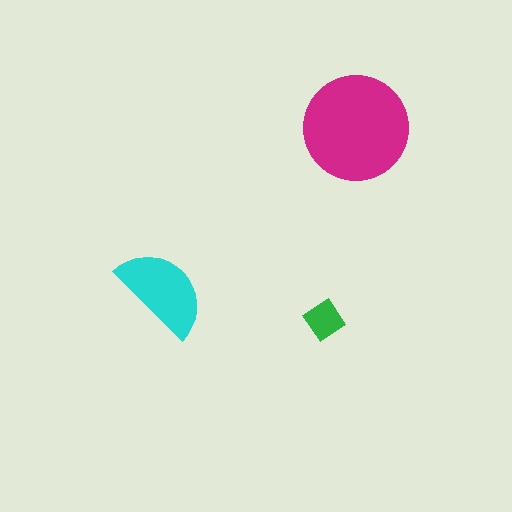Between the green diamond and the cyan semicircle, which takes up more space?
The cyan semicircle.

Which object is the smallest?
The green diamond.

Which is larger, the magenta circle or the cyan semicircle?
The magenta circle.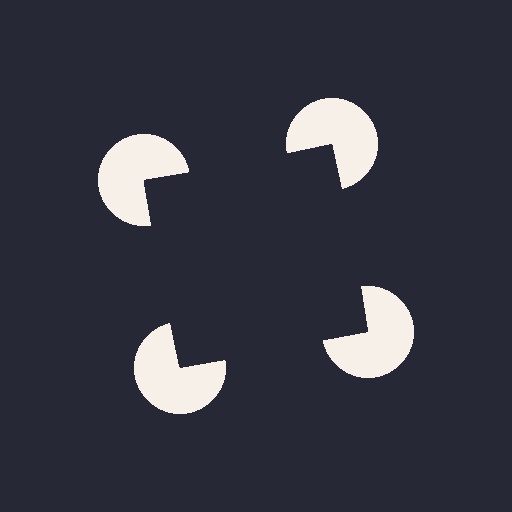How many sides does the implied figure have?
4 sides.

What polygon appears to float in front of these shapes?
An illusory square — its edges are inferred from the aligned wedge cuts in the pac-man discs, not physically drawn.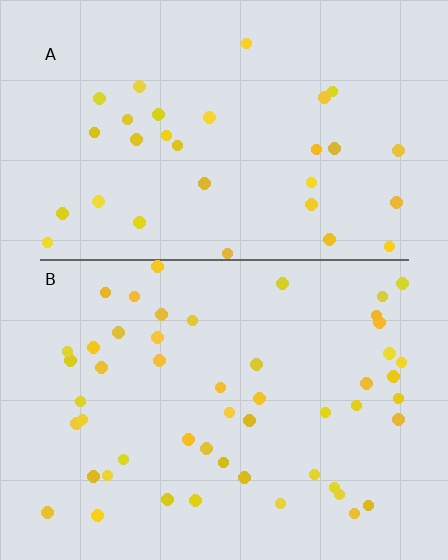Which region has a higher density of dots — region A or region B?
B (the bottom).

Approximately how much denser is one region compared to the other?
Approximately 1.6× — region B over region A.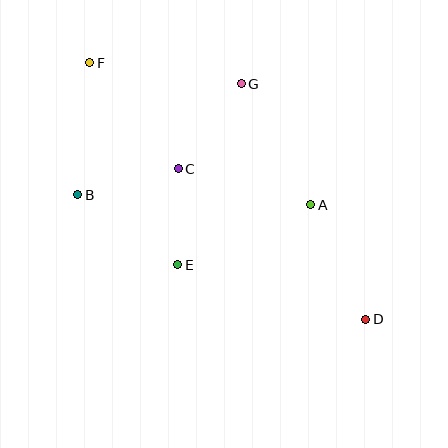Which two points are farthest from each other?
Points D and F are farthest from each other.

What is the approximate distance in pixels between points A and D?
The distance between A and D is approximately 127 pixels.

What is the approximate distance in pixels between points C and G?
The distance between C and G is approximately 106 pixels.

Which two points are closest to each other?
Points C and E are closest to each other.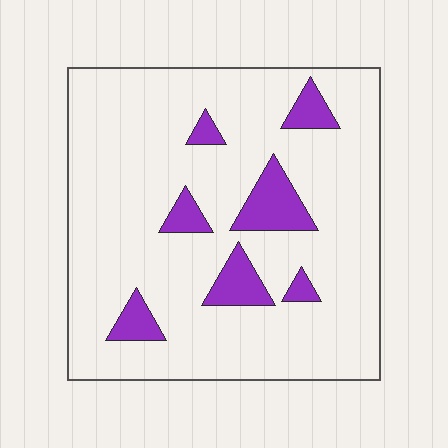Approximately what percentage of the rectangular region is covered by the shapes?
Approximately 10%.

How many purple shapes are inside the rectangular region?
7.